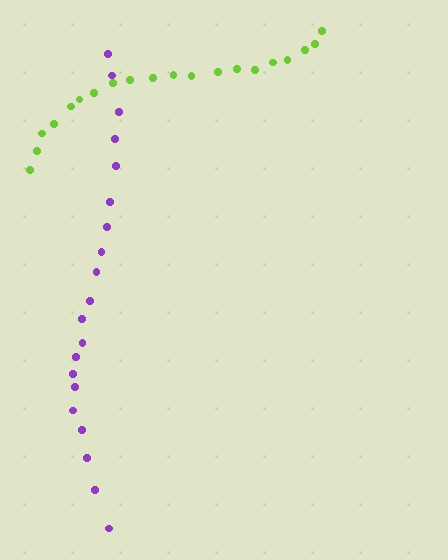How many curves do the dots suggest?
There are 2 distinct paths.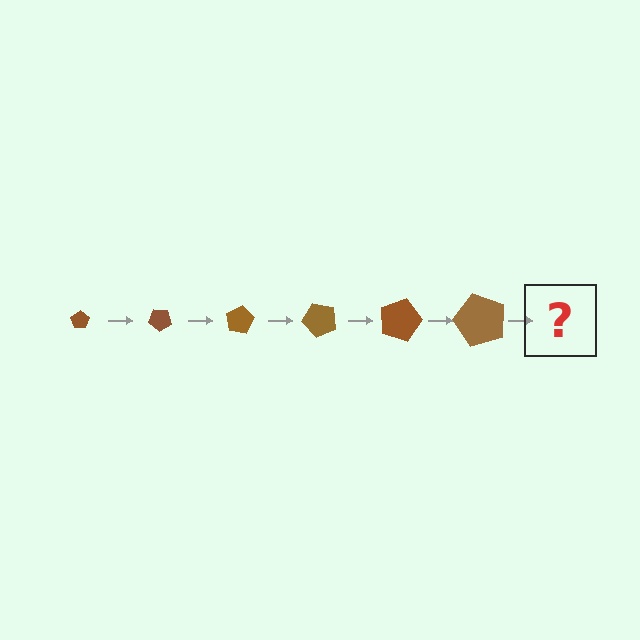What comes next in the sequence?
The next element should be a pentagon, larger than the previous one and rotated 240 degrees from the start.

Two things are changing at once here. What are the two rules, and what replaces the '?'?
The two rules are that the pentagon grows larger each step and it rotates 40 degrees each step. The '?' should be a pentagon, larger than the previous one and rotated 240 degrees from the start.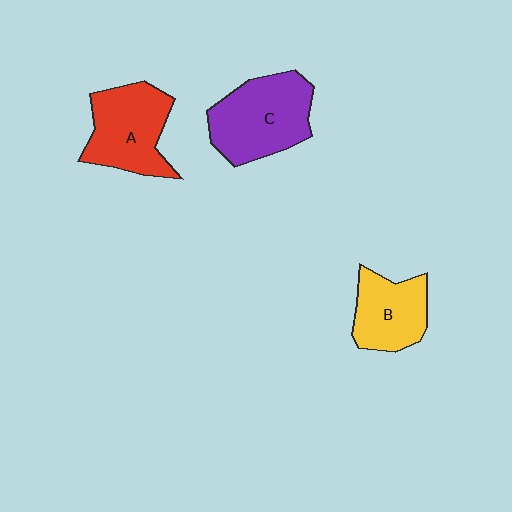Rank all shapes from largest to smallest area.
From largest to smallest: C (purple), A (red), B (yellow).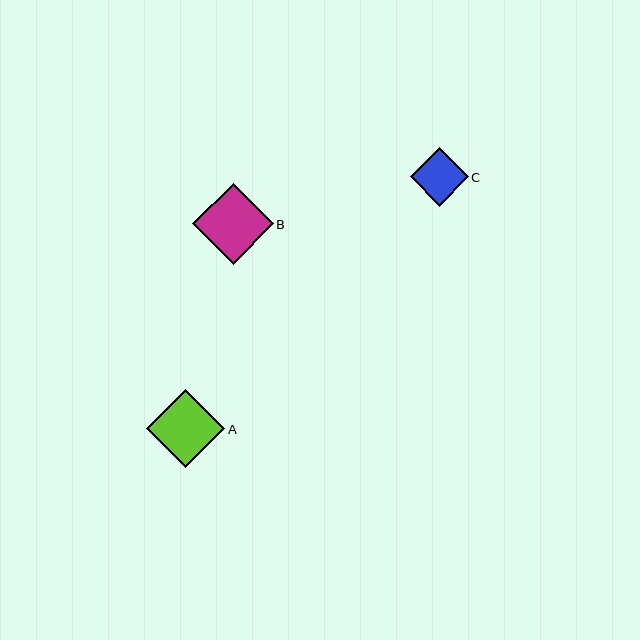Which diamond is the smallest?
Diamond C is the smallest with a size of approximately 58 pixels.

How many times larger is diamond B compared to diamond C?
Diamond B is approximately 1.4 times the size of diamond C.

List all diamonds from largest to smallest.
From largest to smallest: B, A, C.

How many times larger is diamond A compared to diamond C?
Diamond A is approximately 1.3 times the size of diamond C.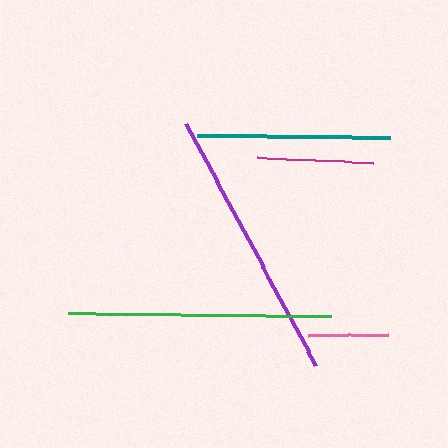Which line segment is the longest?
The purple line is the longest at approximately 276 pixels.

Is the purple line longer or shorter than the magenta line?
The purple line is longer than the magenta line.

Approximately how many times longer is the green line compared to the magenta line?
The green line is approximately 2.3 times the length of the magenta line.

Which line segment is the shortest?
The pink line is the shortest at approximately 81 pixels.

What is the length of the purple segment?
The purple segment is approximately 276 pixels long.